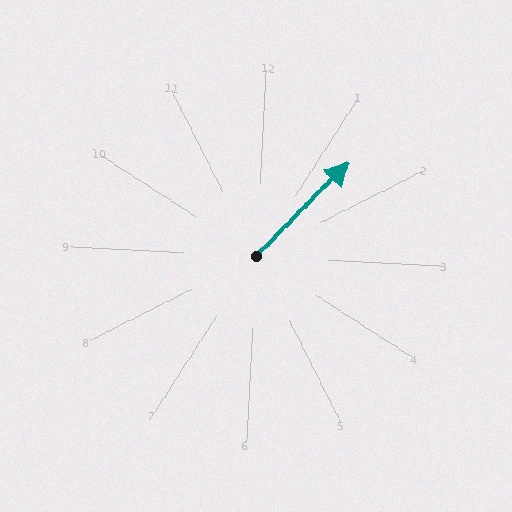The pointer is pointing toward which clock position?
Roughly 1 o'clock.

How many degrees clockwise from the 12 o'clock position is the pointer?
Approximately 42 degrees.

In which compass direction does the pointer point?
Northeast.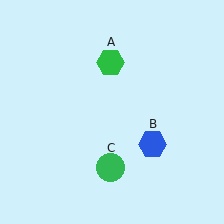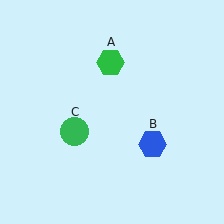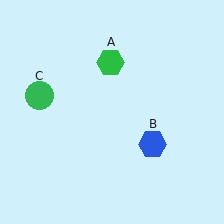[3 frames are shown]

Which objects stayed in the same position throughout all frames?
Green hexagon (object A) and blue hexagon (object B) remained stationary.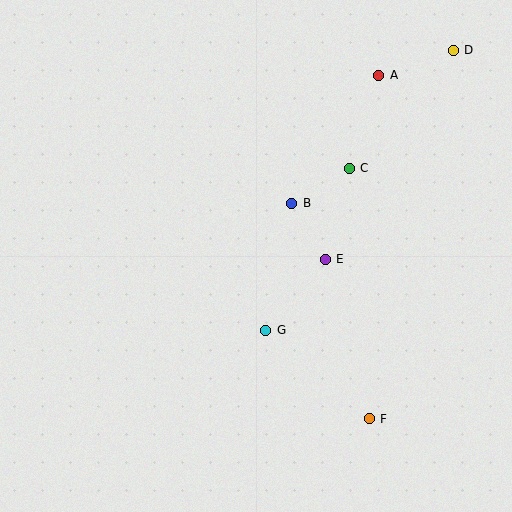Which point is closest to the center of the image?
Point B at (292, 203) is closest to the center.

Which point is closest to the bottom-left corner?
Point G is closest to the bottom-left corner.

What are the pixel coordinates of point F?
Point F is at (369, 419).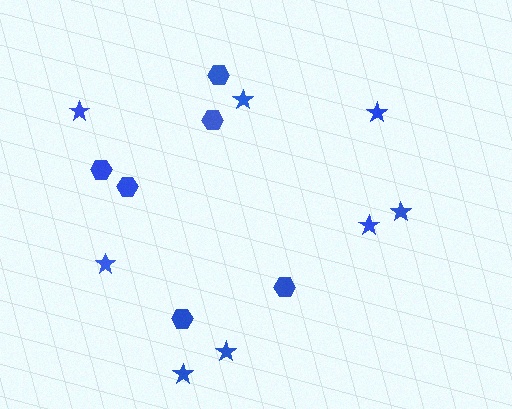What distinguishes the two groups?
There are 2 groups: one group of stars (8) and one group of hexagons (6).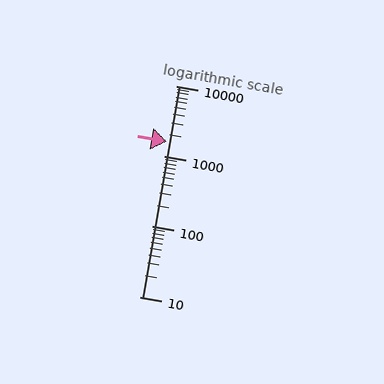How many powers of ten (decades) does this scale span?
The scale spans 3 decades, from 10 to 10000.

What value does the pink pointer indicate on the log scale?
The pointer indicates approximately 1600.